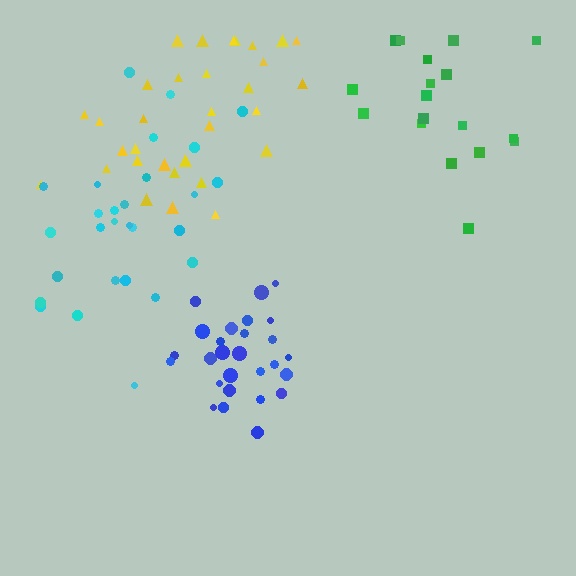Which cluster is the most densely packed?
Blue.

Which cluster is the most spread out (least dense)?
Cyan.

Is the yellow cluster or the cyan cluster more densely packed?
Yellow.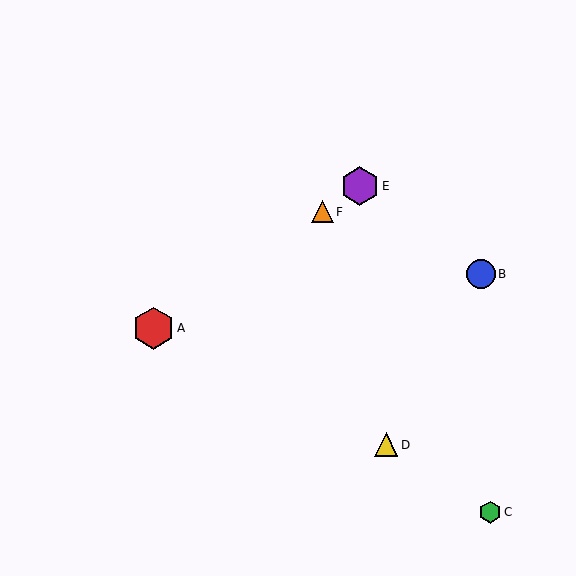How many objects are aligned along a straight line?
3 objects (A, E, F) are aligned along a straight line.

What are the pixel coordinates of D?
Object D is at (386, 445).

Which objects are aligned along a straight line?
Objects A, E, F are aligned along a straight line.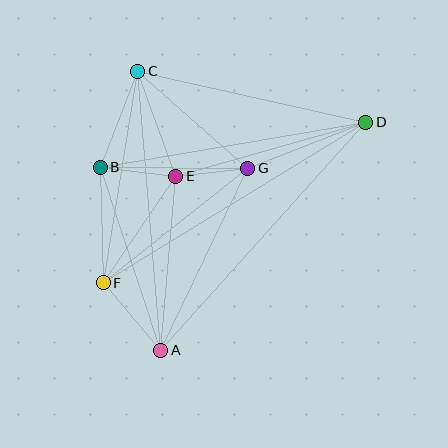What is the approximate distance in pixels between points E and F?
The distance between E and F is approximately 129 pixels.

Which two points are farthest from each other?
Points D and F are farthest from each other.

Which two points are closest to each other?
Points E and G are closest to each other.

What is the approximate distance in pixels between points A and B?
The distance between A and B is approximately 192 pixels.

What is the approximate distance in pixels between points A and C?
The distance between A and C is approximately 280 pixels.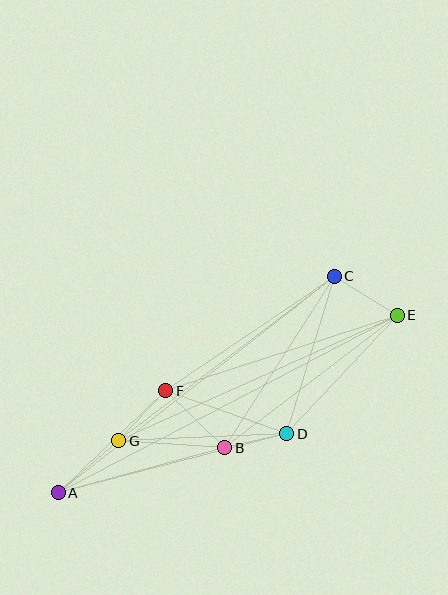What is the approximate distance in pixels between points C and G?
The distance between C and G is approximately 271 pixels.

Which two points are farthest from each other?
Points A and E are farthest from each other.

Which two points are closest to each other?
Points B and D are closest to each other.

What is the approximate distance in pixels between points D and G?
The distance between D and G is approximately 168 pixels.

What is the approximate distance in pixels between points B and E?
The distance between B and E is approximately 218 pixels.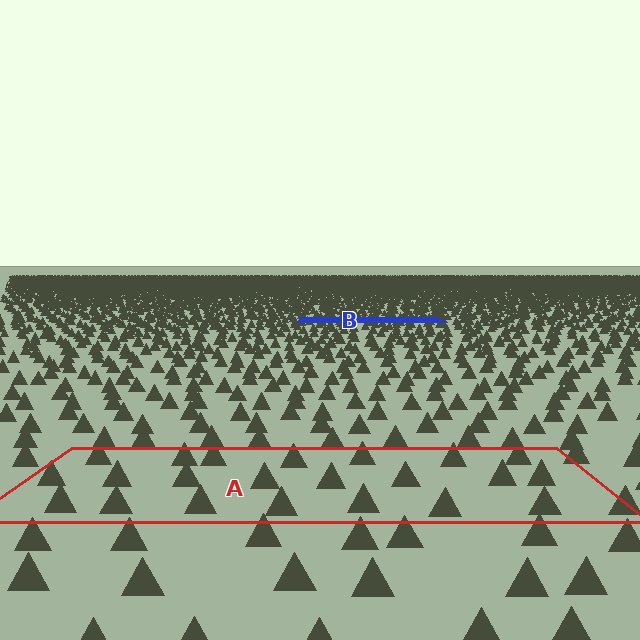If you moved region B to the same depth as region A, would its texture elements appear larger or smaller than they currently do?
They would appear larger. At a closer depth, the same texture elements are projected at a bigger on-screen size.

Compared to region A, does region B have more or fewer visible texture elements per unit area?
Region B has more texture elements per unit area — they are packed more densely because it is farther away.